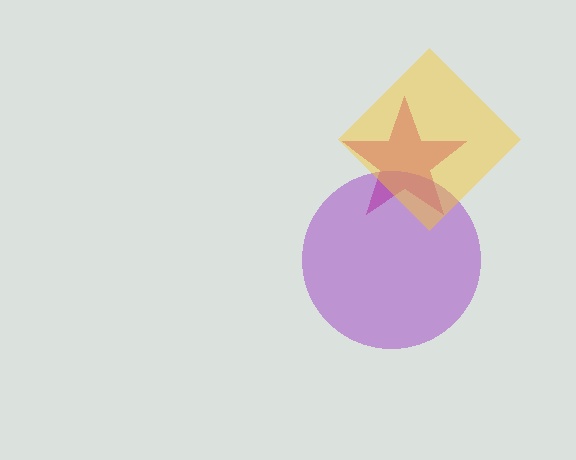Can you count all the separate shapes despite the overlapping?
Yes, there are 3 separate shapes.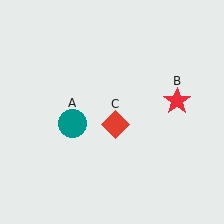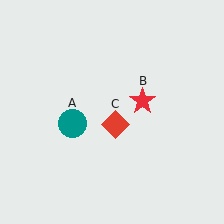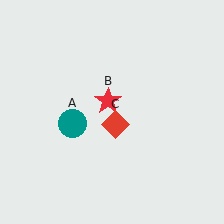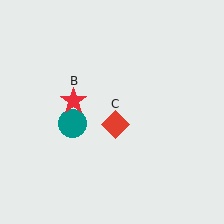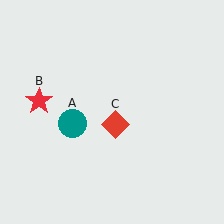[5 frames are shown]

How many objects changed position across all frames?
1 object changed position: red star (object B).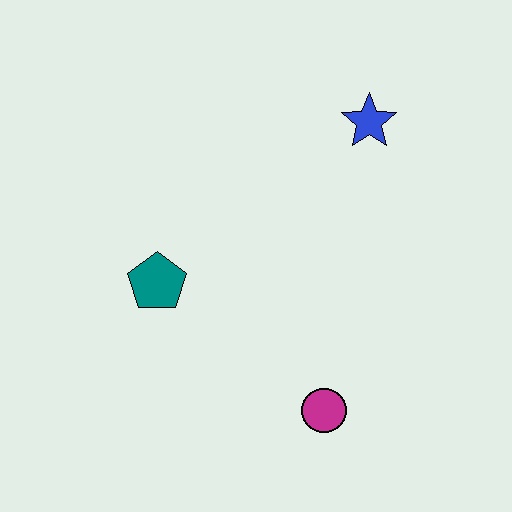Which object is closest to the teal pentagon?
The magenta circle is closest to the teal pentagon.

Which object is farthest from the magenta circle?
The blue star is farthest from the magenta circle.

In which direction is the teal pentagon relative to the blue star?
The teal pentagon is to the left of the blue star.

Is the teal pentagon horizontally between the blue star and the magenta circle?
No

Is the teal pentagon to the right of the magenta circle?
No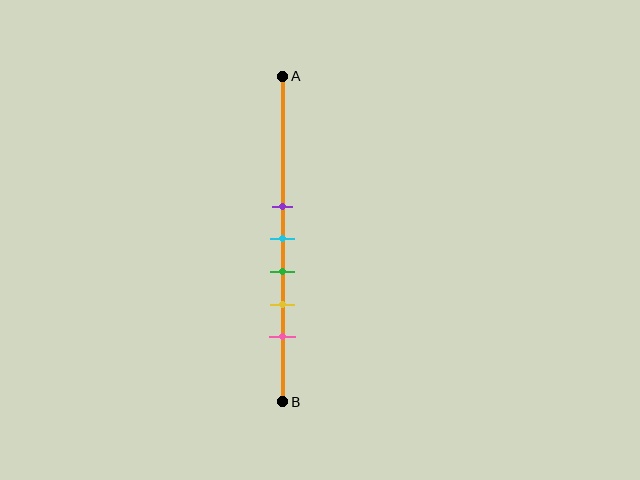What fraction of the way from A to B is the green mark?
The green mark is approximately 60% (0.6) of the way from A to B.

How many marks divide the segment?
There are 5 marks dividing the segment.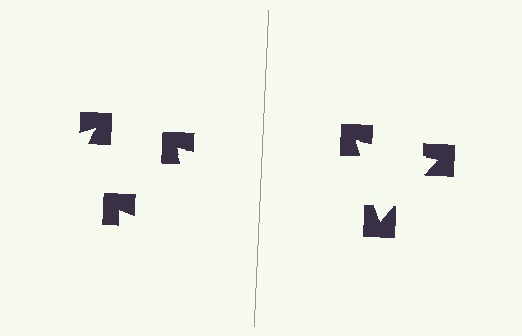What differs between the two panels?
The notched squares are positioned identically on both sides; only the wedge orientations differ. On the right they align to a triangle; on the left they are misaligned.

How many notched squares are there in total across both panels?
6 — 3 on each side.